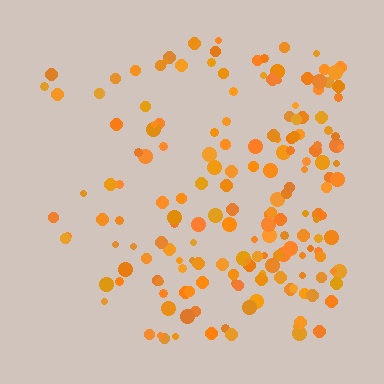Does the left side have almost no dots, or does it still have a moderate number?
Still a moderate number, just noticeably fewer than the right.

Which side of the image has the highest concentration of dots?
The right.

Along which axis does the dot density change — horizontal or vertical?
Horizontal.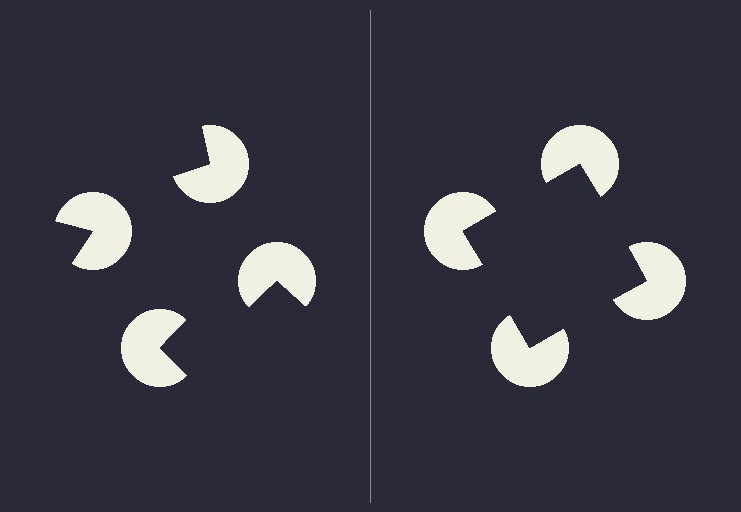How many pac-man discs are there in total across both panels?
8 — 4 on each side.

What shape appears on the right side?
An illusory square.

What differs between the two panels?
The pac-man discs are positioned identically on both sides; only the wedge orientations differ. On the right they align to a square; on the left they are misaligned.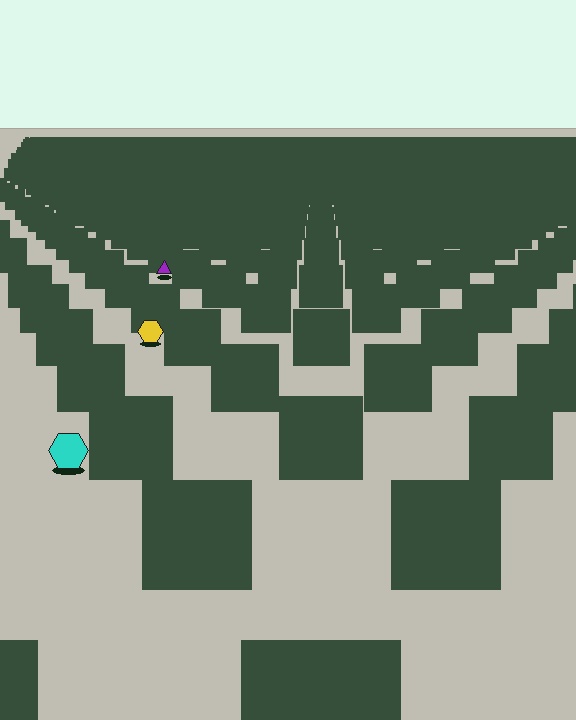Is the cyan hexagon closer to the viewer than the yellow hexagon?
Yes. The cyan hexagon is closer — you can tell from the texture gradient: the ground texture is coarser near it.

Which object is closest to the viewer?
The cyan hexagon is closest. The texture marks near it are larger and more spread out.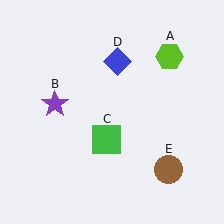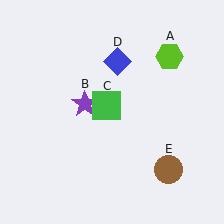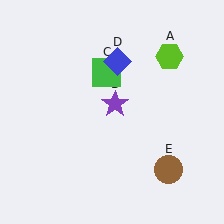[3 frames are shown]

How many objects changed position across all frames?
2 objects changed position: purple star (object B), green square (object C).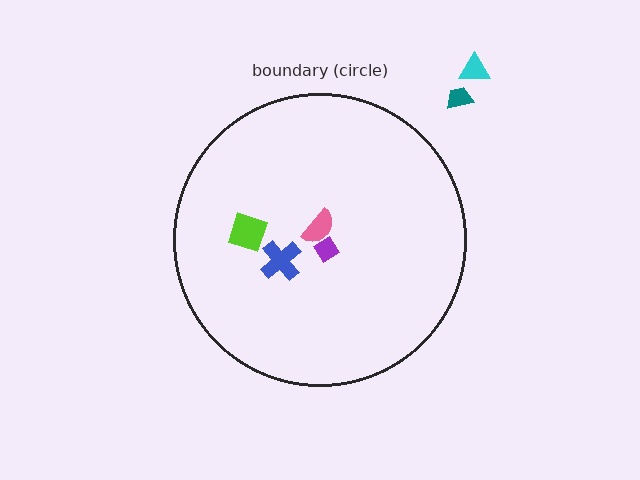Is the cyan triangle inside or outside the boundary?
Outside.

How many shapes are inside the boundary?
4 inside, 2 outside.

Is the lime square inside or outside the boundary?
Inside.